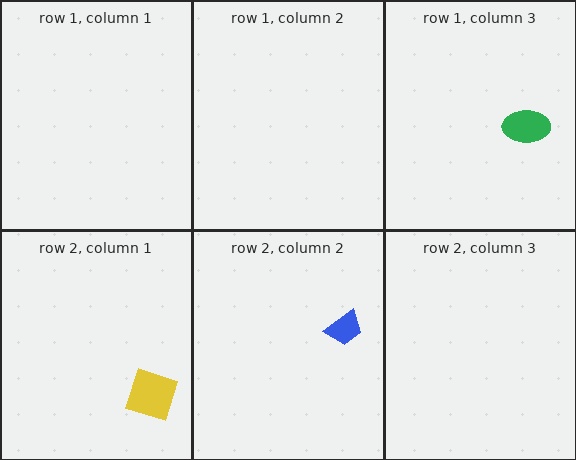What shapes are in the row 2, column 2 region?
The blue trapezoid.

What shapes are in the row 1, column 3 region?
The green ellipse.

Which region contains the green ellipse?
The row 1, column 3 region.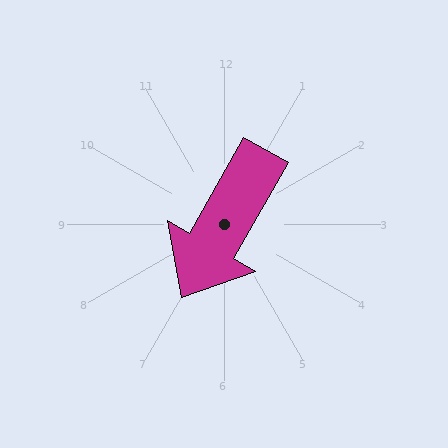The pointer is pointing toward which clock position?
Roughly 7 o'clock.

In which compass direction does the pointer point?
Southwest.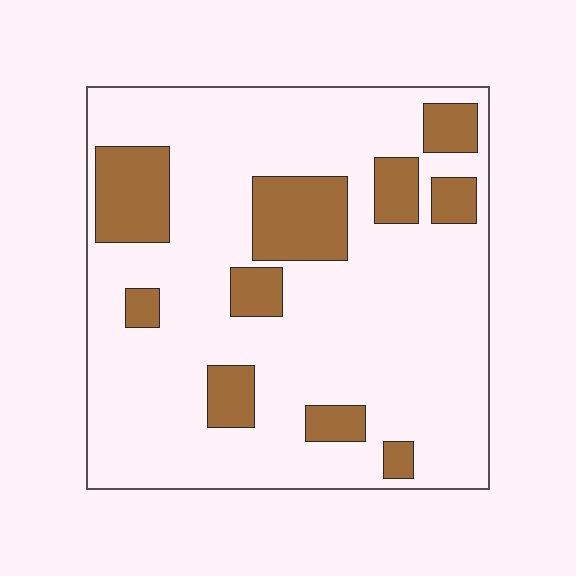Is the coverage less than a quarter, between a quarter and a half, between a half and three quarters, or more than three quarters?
Less than a quarter.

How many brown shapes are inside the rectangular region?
10.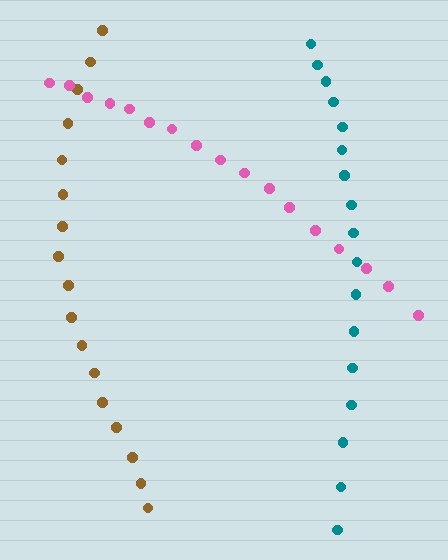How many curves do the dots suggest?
There are 3 distinct paths.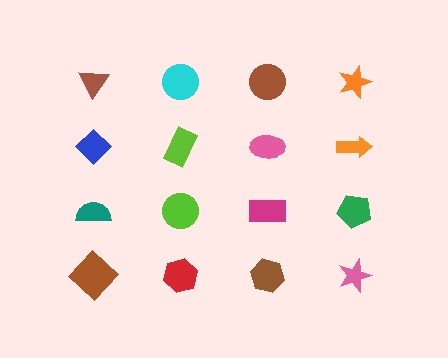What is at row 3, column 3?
A magenta rectangle.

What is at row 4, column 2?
A red hexagon.